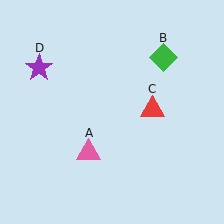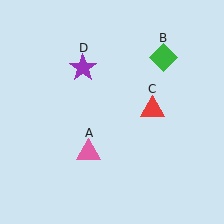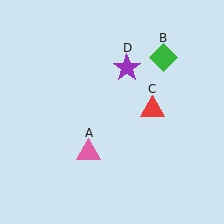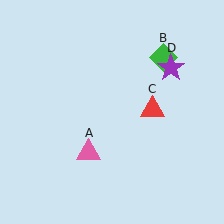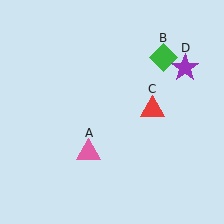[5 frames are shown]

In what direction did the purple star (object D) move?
The purple star (object D) moved right.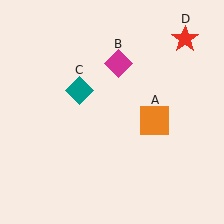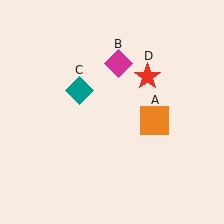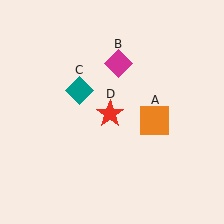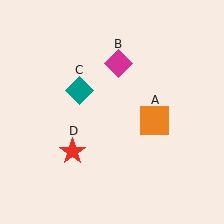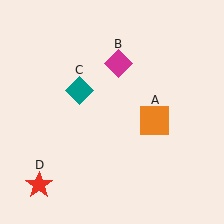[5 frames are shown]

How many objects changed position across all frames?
1 object changed position: red star (object D).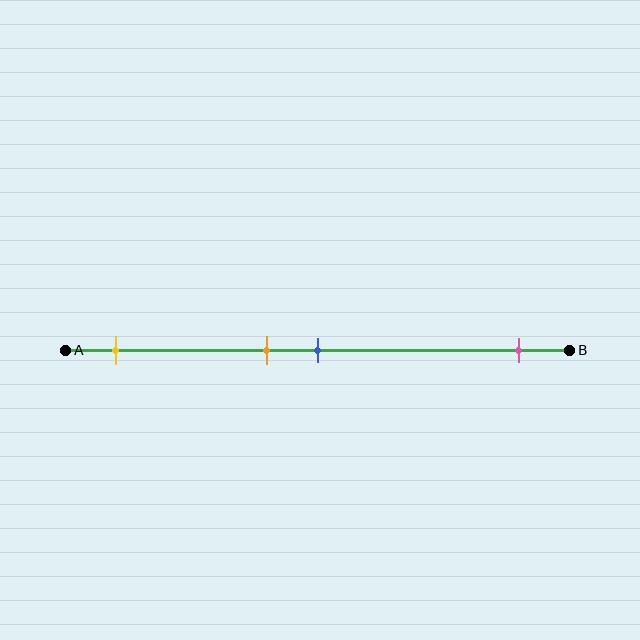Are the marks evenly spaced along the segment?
No, the marks are not evenly spaced.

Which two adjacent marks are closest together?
The orange and blue marks are the closest adjacent pair.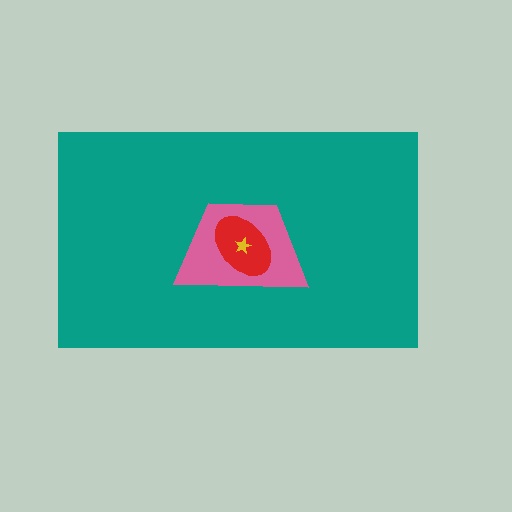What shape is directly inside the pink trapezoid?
The red ellipse.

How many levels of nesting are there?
4.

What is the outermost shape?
The teal rectangle.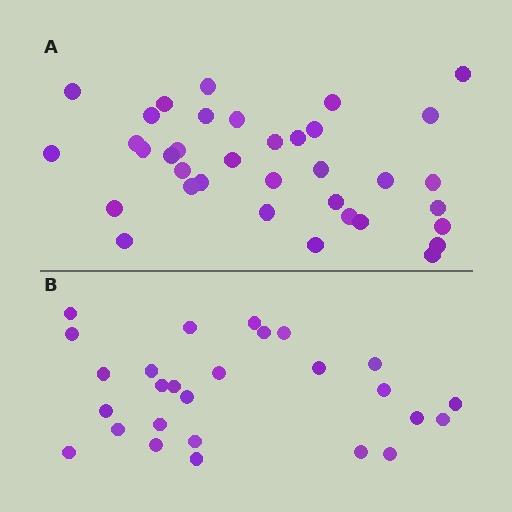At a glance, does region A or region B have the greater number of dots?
Region A (the top region) has more dots.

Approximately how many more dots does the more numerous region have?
Region A has roughly 8 or so more dots than region B.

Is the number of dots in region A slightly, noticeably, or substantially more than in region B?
Region A has noticeably more, but not dramatically so. The ratio is roughly 1.3 to 1.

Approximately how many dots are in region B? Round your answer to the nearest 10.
About 30 dots. (The exact count is 27, which rounds to 30.)